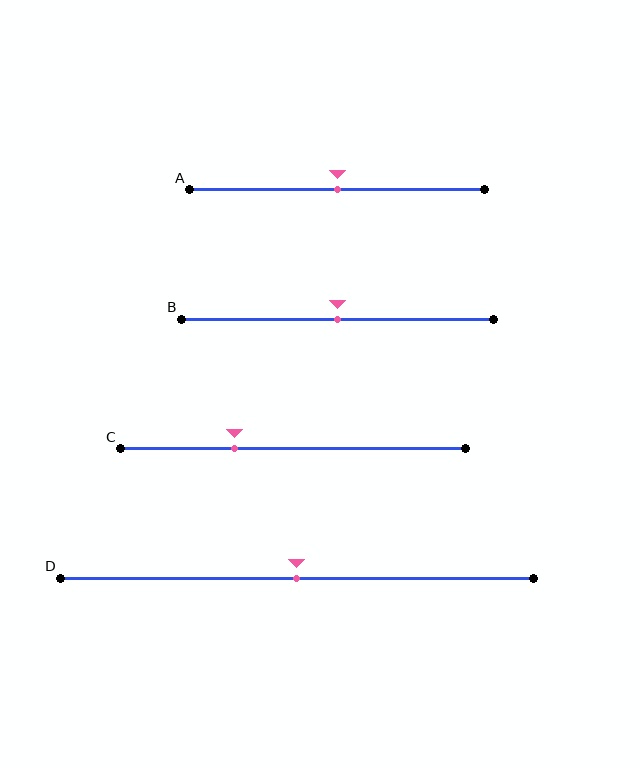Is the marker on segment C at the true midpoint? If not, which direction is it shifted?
No, the marker on segment C is shifted to the left by about 17% of the segment length.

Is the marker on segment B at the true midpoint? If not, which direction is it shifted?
Yes, the marker on segment B is at the true midpoint.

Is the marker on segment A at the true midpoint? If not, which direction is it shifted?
Yes, the marker on segment A is at the true midpoint.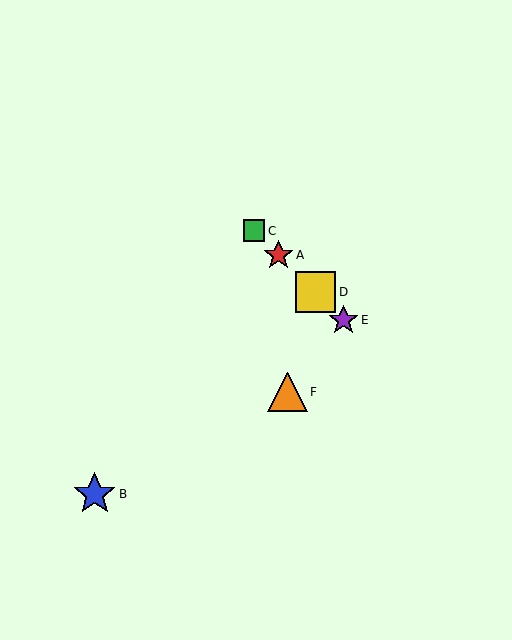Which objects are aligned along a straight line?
Objects A, C, D, E are aligned along a straight line.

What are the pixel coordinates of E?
Object E is at (344, 320).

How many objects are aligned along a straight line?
4 objects (A, C, D, E) are aligned along a straight line.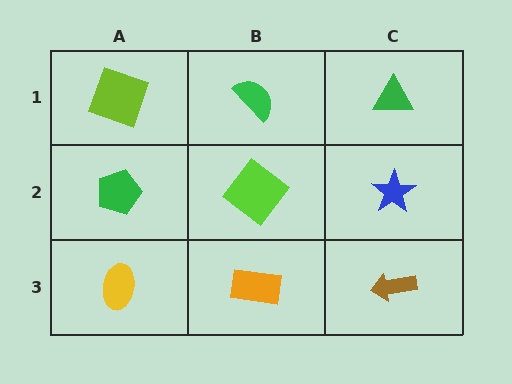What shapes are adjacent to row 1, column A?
A green pentagon (row 2, column A), a green semicircle (row 1, column B).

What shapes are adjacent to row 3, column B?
A lime diamond (row 2, column B), a yellow ellipse (row 3, column A), a brown arrow (row 3, column C).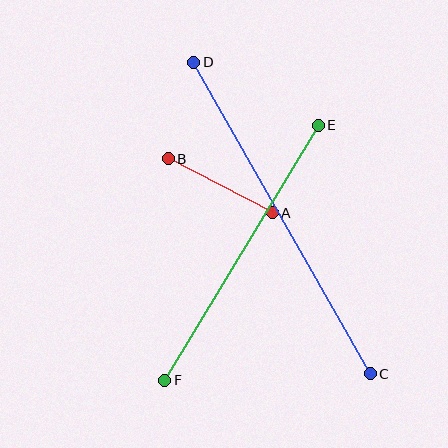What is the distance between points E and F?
The distance is approximately 298 pixels.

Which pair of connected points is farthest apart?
Points C and D are farthest apart.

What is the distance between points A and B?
The distance is approximately 117 pixels.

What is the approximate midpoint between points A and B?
The midpoint is at approximately (220, 186) pixels.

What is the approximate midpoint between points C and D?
The midpoint is at approximately (282, 218) pixels.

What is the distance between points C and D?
The distance is approximately 358 pixels.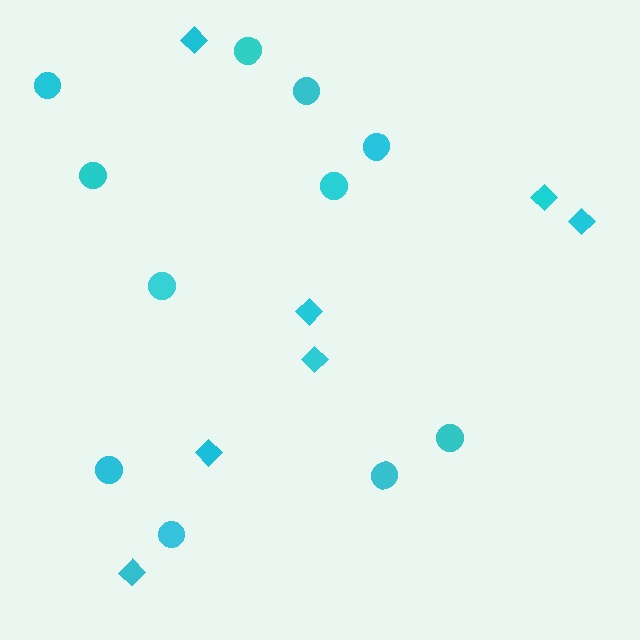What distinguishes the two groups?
There are 2 groups: one group of circles (11) and one group of diamonds (7).